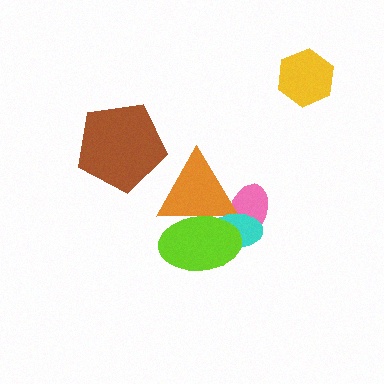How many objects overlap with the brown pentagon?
0 objects overlap with the brown pentagon.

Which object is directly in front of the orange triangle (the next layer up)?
The cyan ellipse is directly in front of the orange triangle.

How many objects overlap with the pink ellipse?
3 objects overlap with the pink ellipse.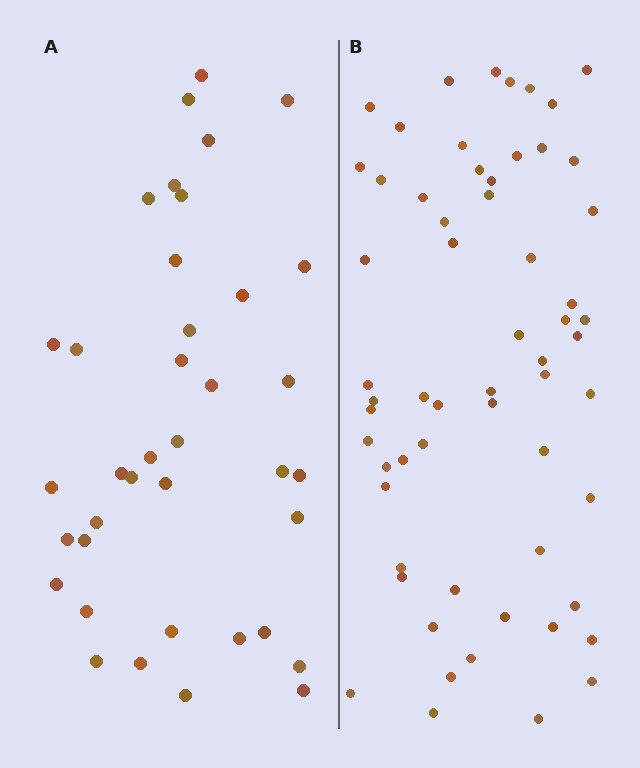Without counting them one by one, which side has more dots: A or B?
Region B (the right region) has more dots.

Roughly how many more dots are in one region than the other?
Region B has approximately 20 more dots than region A.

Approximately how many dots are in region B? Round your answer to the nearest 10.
About 60 dots.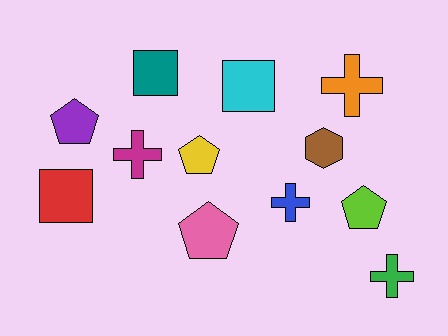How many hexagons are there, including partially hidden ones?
There is 1 hexagon.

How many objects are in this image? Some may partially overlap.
There are 12 objects.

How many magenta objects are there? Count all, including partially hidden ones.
There is 1 magenta object.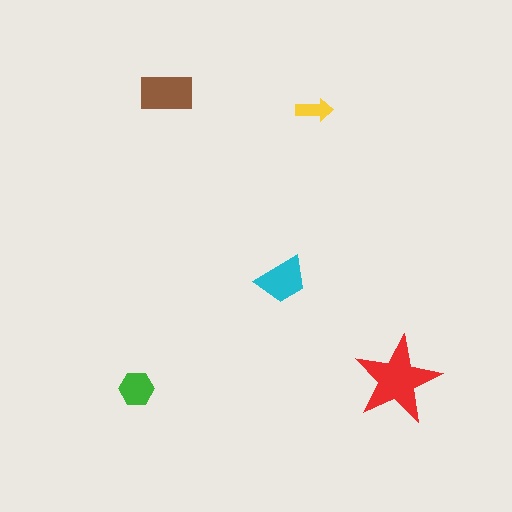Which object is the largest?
The red star.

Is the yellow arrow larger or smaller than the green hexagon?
Smaller.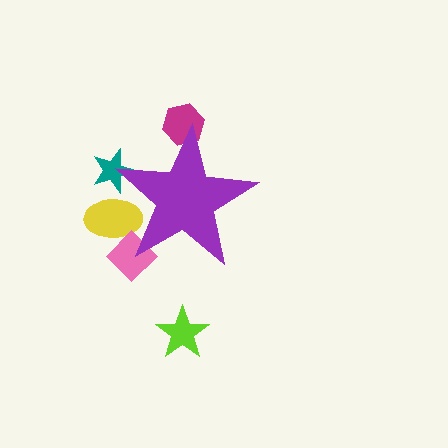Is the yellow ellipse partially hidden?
Yes, the yellow ellipse is partially hidden behind the purple star.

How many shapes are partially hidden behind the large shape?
4 shapes are partially hidden.